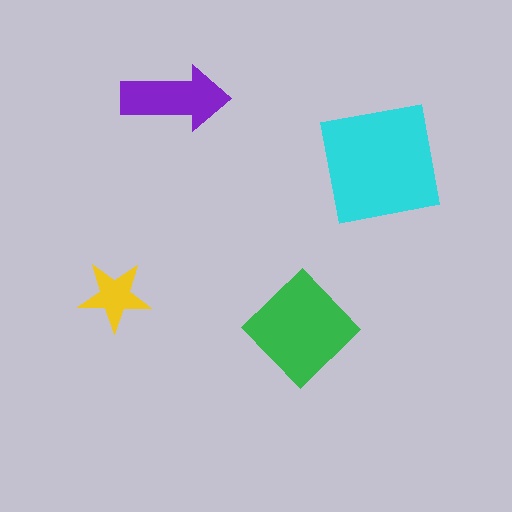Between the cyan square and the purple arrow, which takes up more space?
The cyan square.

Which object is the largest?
The cyan square.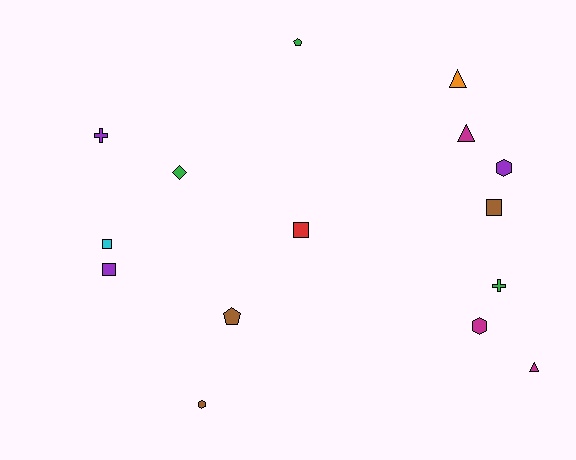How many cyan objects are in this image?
There is 1 cyan object.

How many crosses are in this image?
There are 2 crosses.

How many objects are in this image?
There are 15 objects.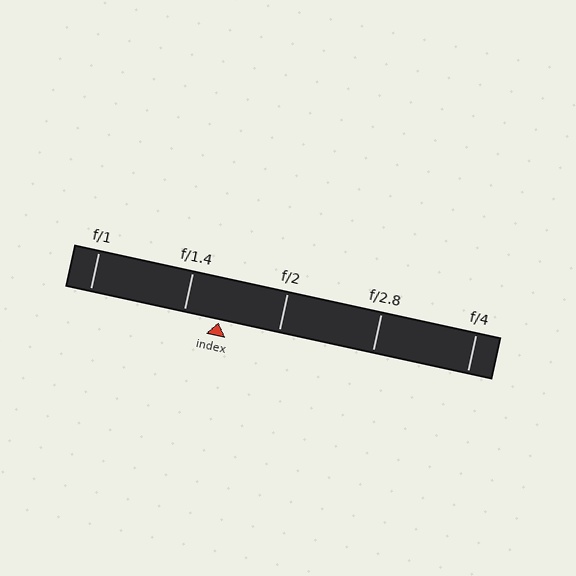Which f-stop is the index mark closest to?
The index mark is closest to f/1.4.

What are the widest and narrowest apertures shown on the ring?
The widest aperture shown is f/1 and the narrowest is f/4.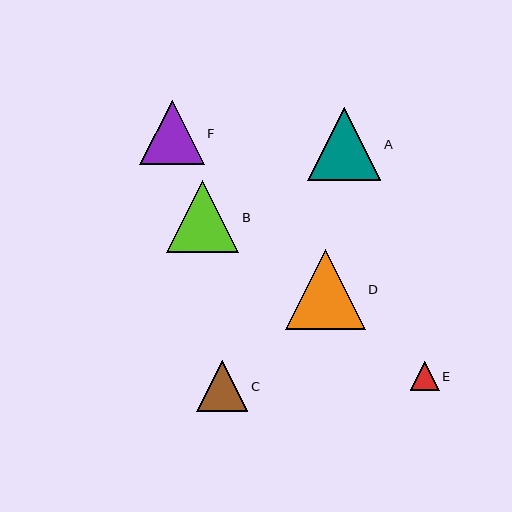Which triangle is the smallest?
Triangle E is the smallest with a size of approximately 29 pixels.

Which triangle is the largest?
Triangle D is the largest with a size of approximately 80 pixels.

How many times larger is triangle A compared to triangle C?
Triangle A is approximately 1.4 times the size of triangle C.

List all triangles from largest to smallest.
From largest to smallest: D, A, B, F, C, E.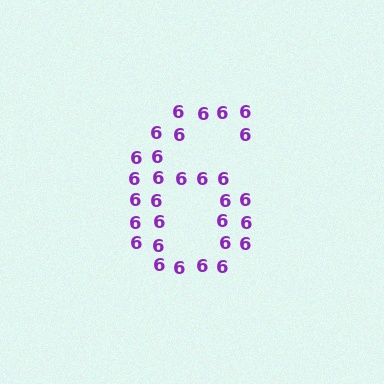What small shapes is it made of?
It is made of small digit 6's.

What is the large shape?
The large shape is the digit 6.